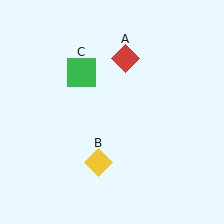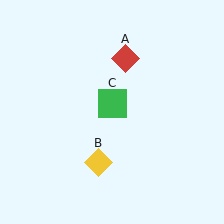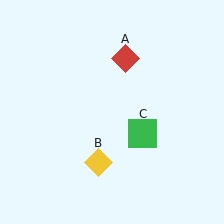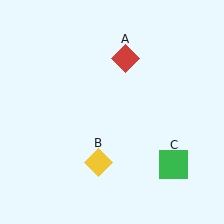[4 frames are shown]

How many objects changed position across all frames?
1 object changed position: green square (object C).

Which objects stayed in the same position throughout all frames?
Red diamond (object A) and yellow diamond (object B) remained stationary.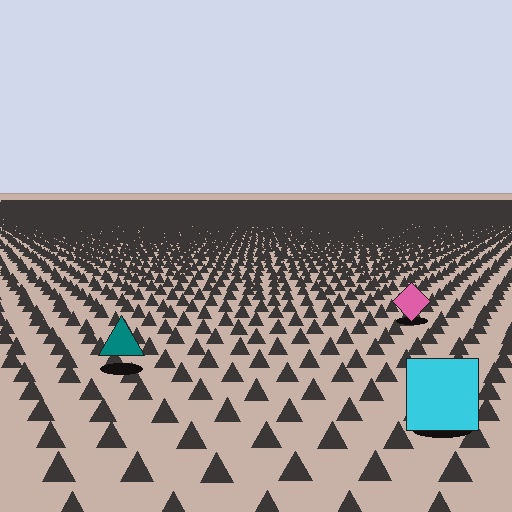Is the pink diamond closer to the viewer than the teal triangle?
No. The teal triangle is closer — you can tell from the texture gradient: the ground texture is coarser near it.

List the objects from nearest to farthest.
From nearest to farthest: the cyan square, the teal triangle, the pink diamond.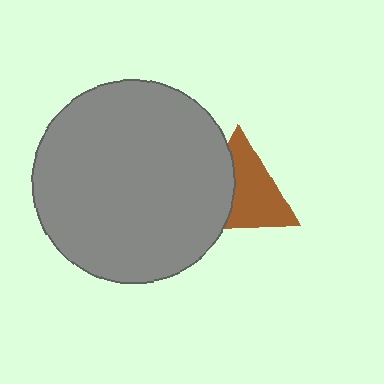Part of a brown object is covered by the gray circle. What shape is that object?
It is a triangle.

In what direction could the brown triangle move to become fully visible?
The brown triangle could move right. That would shift it out from behind the gray circle entirely.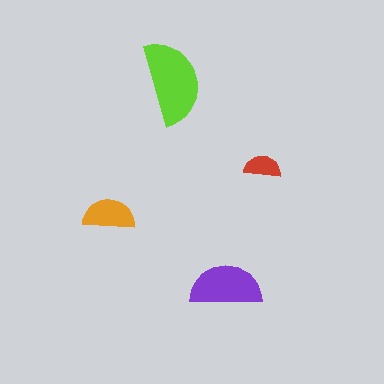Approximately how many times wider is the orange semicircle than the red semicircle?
About 1.5 times wider.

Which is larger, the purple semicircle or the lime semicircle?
The lime one.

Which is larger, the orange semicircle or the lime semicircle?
The lime one.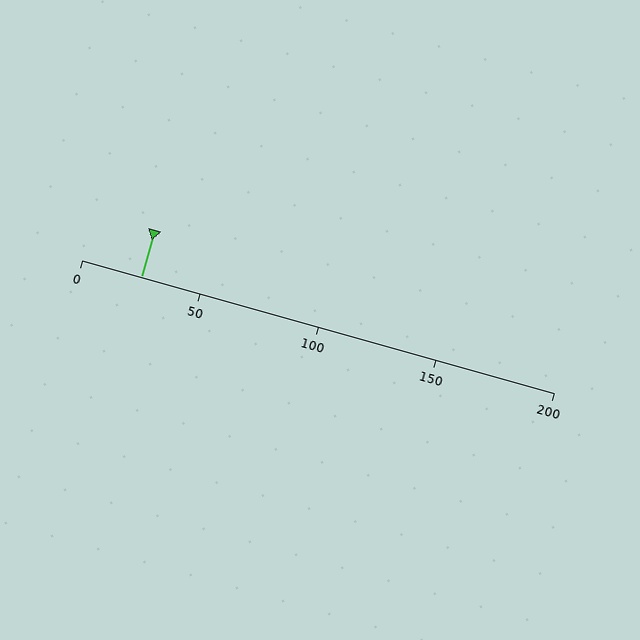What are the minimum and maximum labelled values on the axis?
The axis runs from 0 to 200.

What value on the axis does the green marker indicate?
The marker indicates approximately 25.